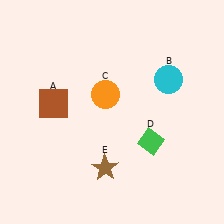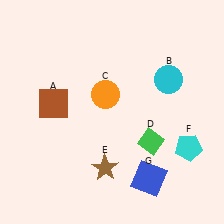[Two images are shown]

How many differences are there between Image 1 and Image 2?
There are 2 differences between the two images.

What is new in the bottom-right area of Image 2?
A cyan pentagon (F) was added in the bottom-right area of Image 2.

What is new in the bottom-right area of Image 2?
A blue square (G) was added in the bottom-right area of Image 2.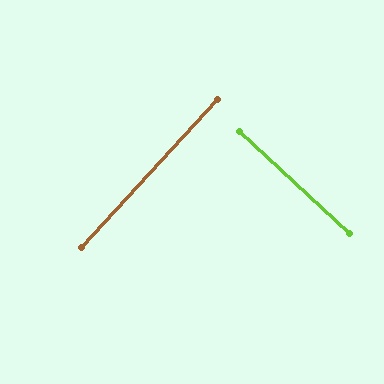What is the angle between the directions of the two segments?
Approximately 89 degrees.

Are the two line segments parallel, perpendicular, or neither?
Perpendicular — they meet at approximately 89°.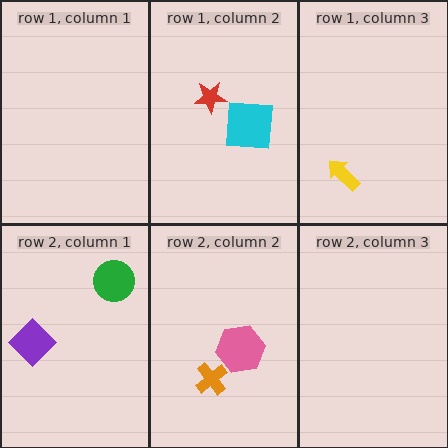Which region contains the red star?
The row 1, column 2 region.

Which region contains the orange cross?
The row 2, column 2 region.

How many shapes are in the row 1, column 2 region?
2.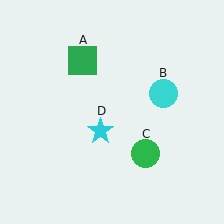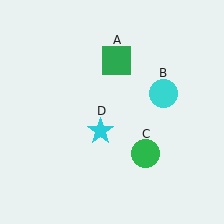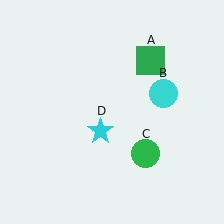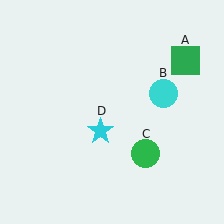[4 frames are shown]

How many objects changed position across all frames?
1 object changed position: green square (object A).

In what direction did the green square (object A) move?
The green square (object A) moved right.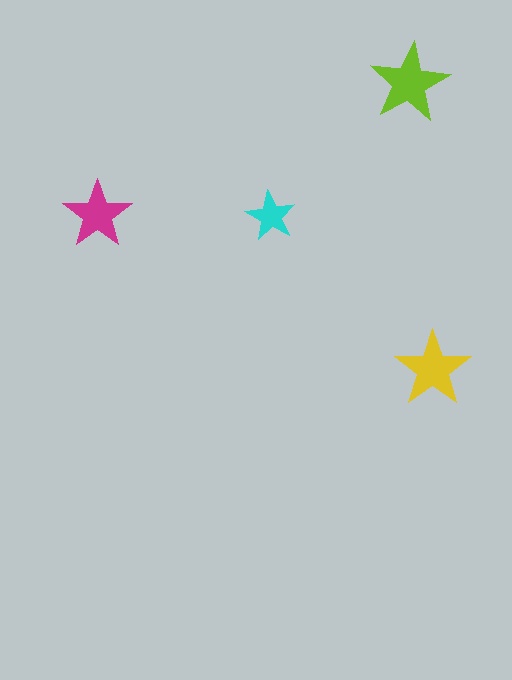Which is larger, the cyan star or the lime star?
The lime one.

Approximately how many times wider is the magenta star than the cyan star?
About 1.5 times wider.